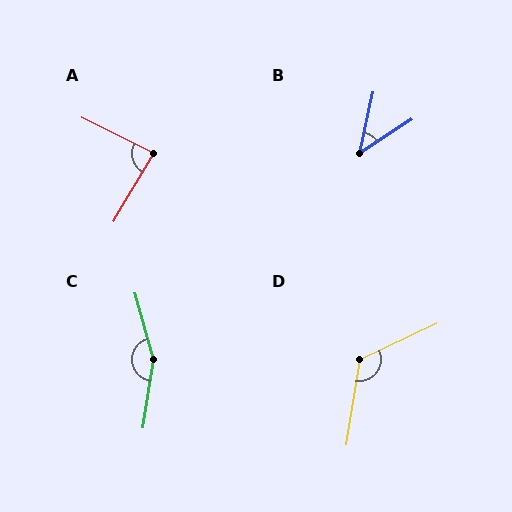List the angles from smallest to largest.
B (44°), A (85°), D (124°), C (156°).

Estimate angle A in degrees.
Approximately 85 degrees.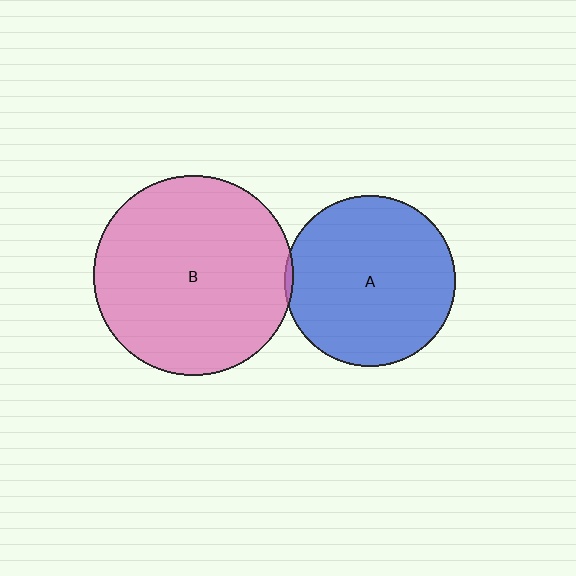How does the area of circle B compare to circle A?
Approximately 1.4 times.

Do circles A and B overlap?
Yes.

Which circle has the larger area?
Circle B (pink).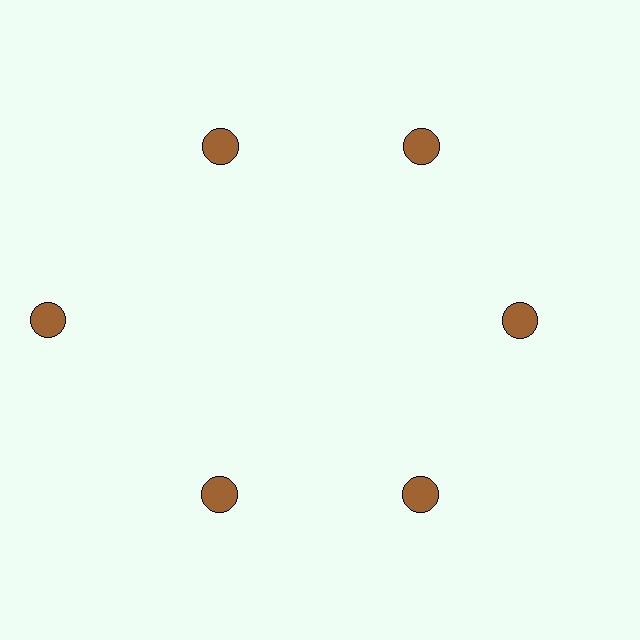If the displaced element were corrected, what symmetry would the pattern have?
It would have 6-fold rotational symmetry — the pattern would map onto itself every 60 degrees.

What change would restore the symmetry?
The symmetry would be restored by moving it inward, back onto the ring so that all 6 circles sit at equal angles and equal distance from the center.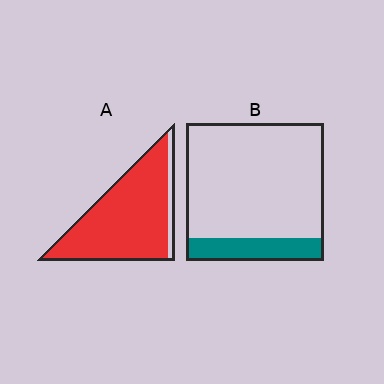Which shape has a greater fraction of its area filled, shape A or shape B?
Shape A.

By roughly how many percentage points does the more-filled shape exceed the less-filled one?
By roughly 75 percentage points (A over B).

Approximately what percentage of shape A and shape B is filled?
A is approximately 90% and B is approximately 15%.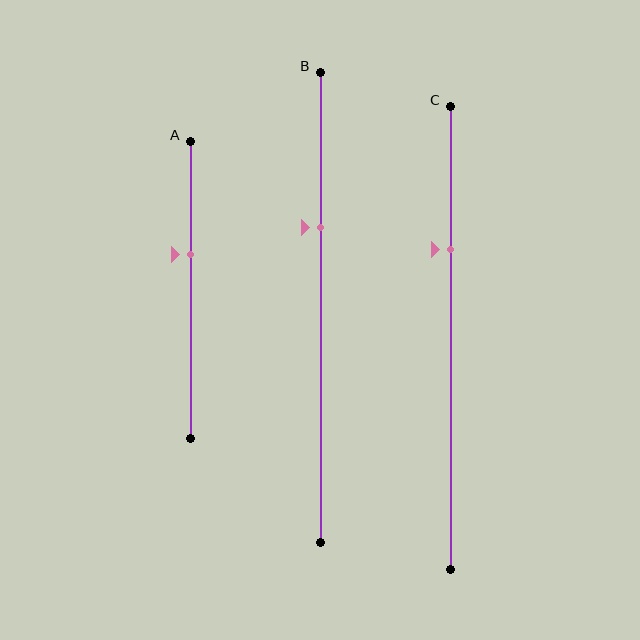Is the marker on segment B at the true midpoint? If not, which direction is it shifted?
No, the marker on segment B is shifted upward by about 17% of the segment length.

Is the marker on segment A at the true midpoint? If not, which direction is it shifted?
No, the marker on segment A is shifted upward by about 12% of the segment length.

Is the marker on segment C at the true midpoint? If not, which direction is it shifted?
No, the marker on segment C is shifted upward by about 19% of the segment length.